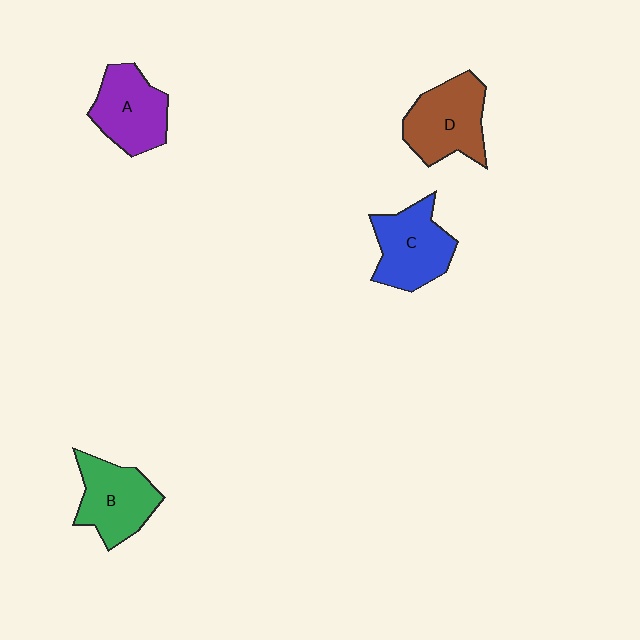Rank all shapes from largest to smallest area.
From largest to smallest: D (brown), C (blue), B (green), A (purple).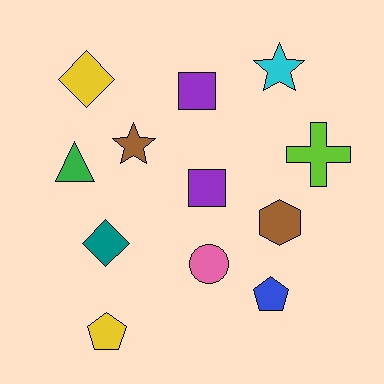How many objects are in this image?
There are 12 objects.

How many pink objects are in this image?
There is 1 pink object.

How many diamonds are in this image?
There are 2 diamonds.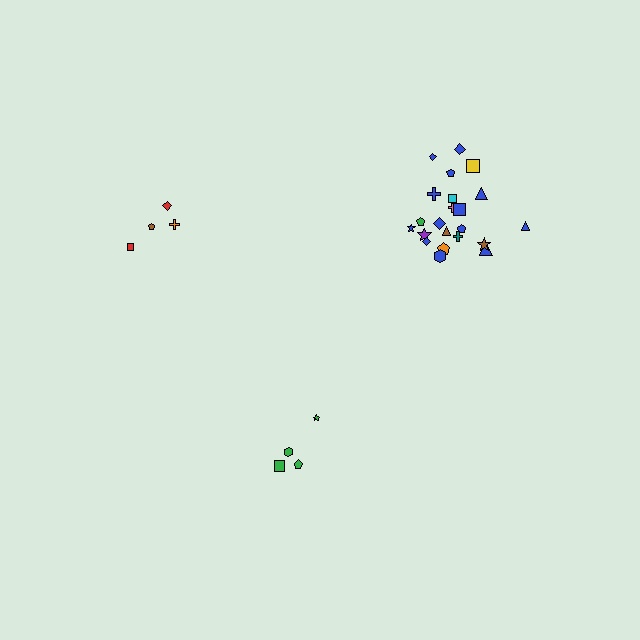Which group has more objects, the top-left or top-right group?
The top-right group.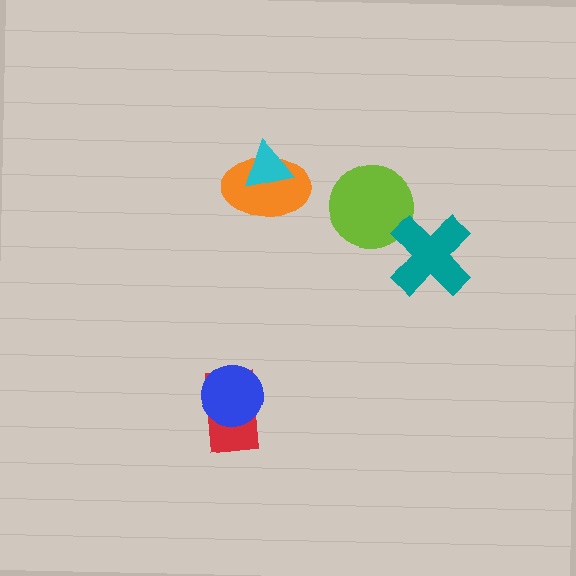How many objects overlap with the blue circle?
1 object overlaps with the blue circle.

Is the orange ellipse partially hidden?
Yes, it is partially covered by another shape.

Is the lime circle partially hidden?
Yes, it is partially covered by another shape.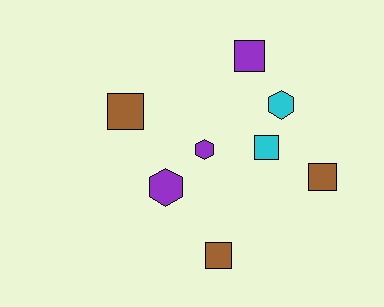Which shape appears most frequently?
Square, with 5 objects.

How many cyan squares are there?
There is 1 cyan square.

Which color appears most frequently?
Brown, with 3 objects.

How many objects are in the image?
There are 8 objects.